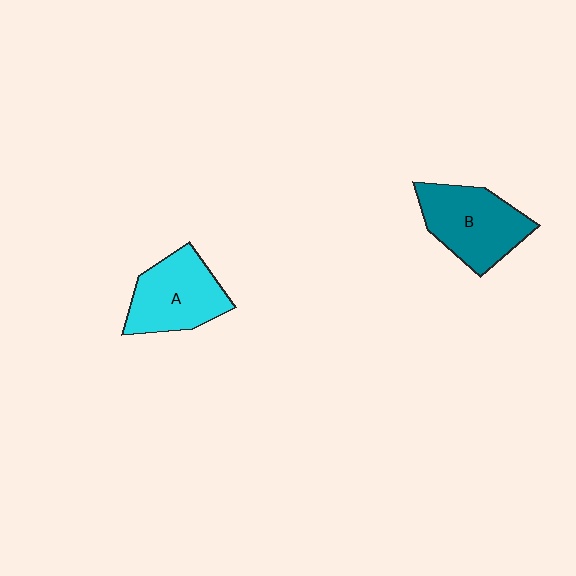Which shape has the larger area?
Shape B (teal).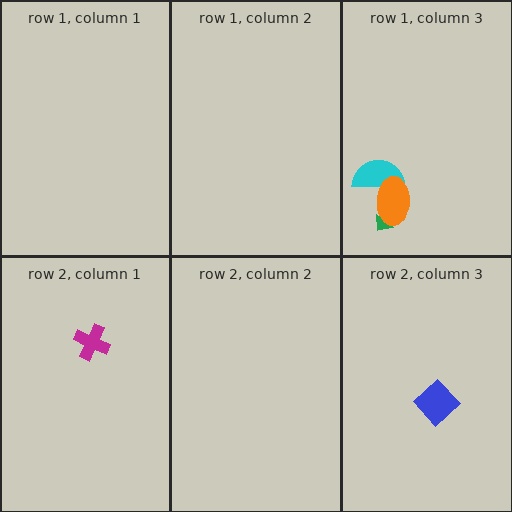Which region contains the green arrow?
The row 1, column 3 region.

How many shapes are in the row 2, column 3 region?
1.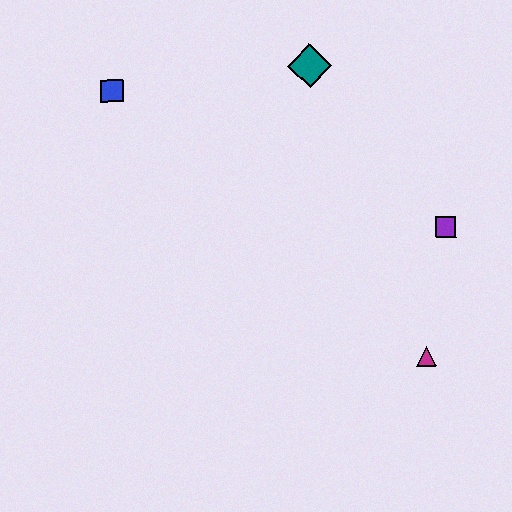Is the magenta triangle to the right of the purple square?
No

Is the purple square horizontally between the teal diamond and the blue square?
No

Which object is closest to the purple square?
The magenta triangle is closest to the purple square.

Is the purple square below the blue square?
Yes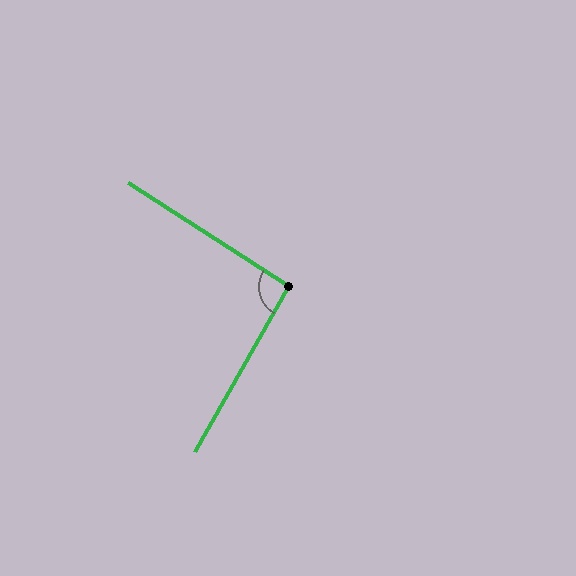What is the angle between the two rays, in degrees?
Approximately 93 degrees.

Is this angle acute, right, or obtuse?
It is approximately a right angle.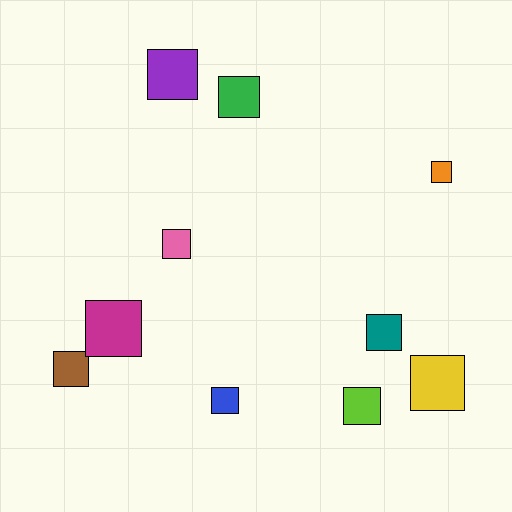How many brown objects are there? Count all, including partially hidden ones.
There is 1 brown object.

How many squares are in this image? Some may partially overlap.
There are 10 squares.